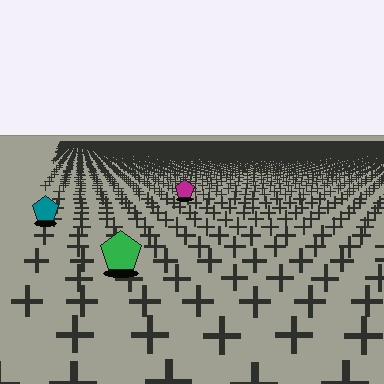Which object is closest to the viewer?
The green pentagon is closest. The texture marks near it are larger and more spread out.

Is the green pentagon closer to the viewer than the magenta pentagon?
Yes. The green pentagon is closer — you can tell from the texture gradient: the ground texture is coarser near it.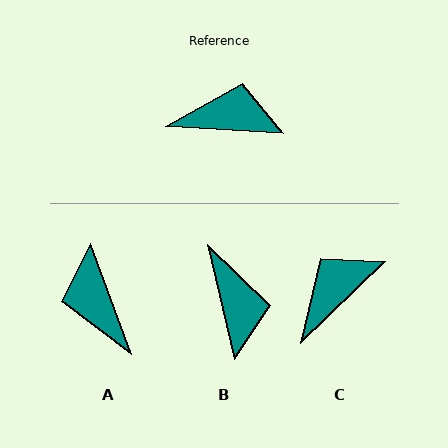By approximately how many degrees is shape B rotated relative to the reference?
Approximately 73 degrees clockwise.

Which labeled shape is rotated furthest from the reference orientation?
A, about 114 degrees away.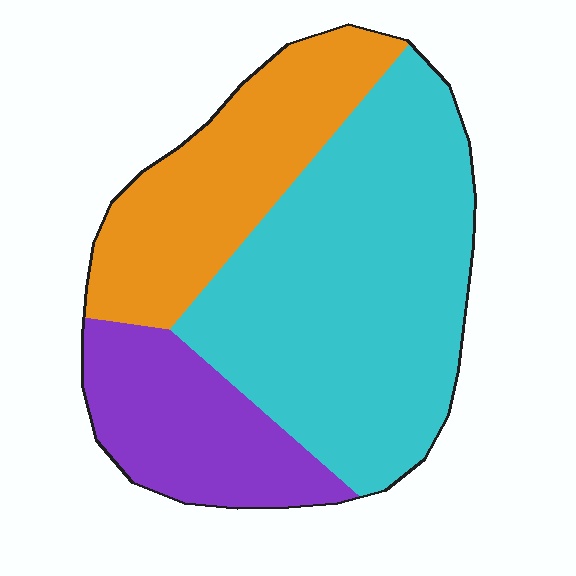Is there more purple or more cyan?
Cyan.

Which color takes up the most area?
Cyan, at roughly 55%.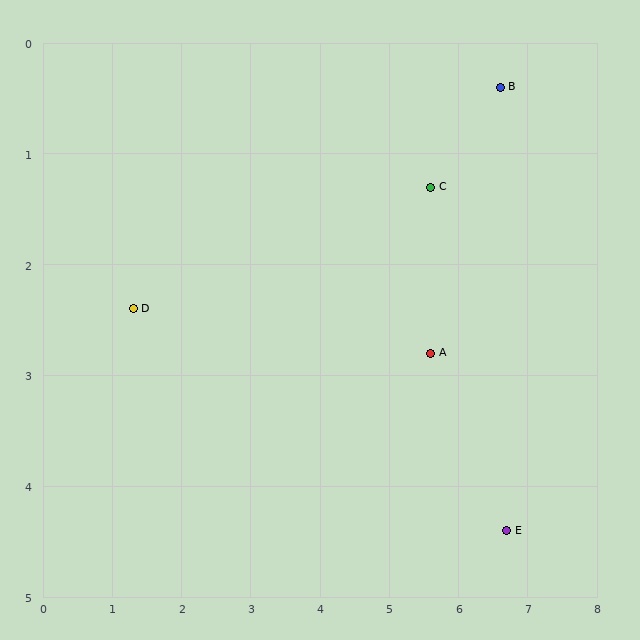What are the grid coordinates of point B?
Point B is at approximately (6.6, 0.4).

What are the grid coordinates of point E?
Point E is at approximately (6.7, 4.4).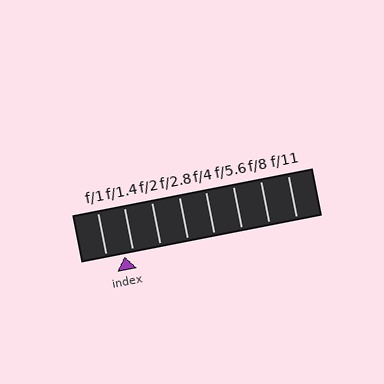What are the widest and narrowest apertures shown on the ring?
The widest aperture shown is f/1 and the narrowest is f/11.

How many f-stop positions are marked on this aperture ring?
There are 8 f-stop positions marked.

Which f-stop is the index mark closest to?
The index mark is closest to f/1.4.